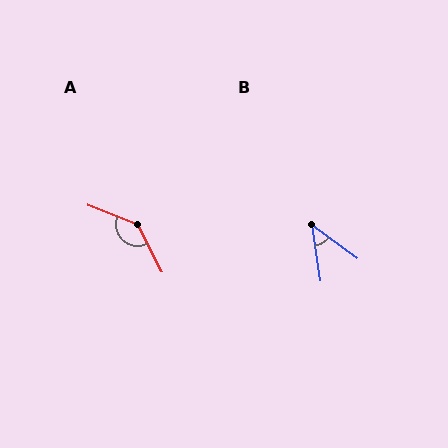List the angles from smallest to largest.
B (45°), A (138°).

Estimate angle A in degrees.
Approximately 138 degrees.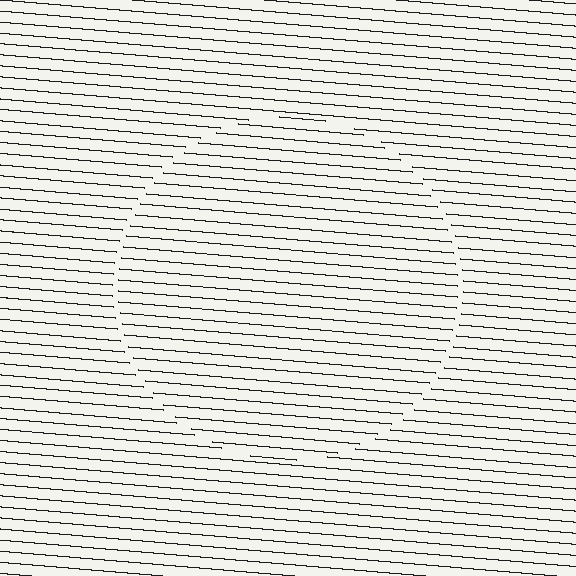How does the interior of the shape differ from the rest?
The interior of the shape contains the same grating, shifted by half a period — the contour is defined by the phase discontinuity where line-ends from the inner and outer gratings abut.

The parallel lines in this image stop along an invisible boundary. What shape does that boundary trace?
An illusory circle. The interior of the shape contains the same grating, shifted by half a period — the contour is defined by the phase discontinuity where line-ends from the inner and outer gratings abut.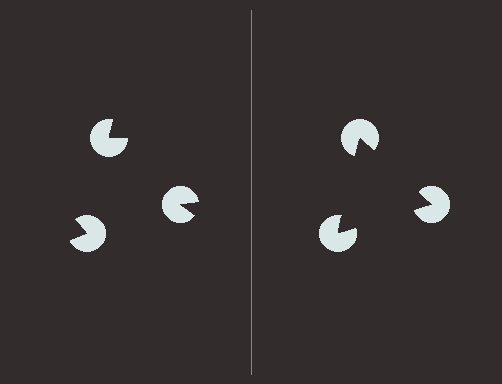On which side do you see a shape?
An illusory triangle appears on the right side. On the left side the wedge cuts are rotated, so no coherent shape forms.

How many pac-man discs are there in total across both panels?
6 — 3 on each side.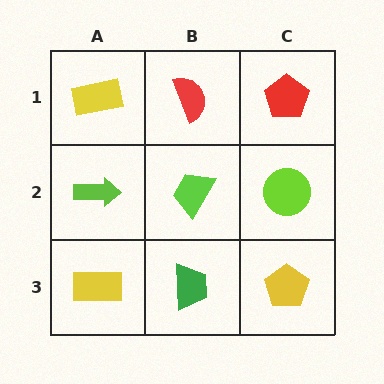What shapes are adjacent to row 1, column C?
A lime circle (row 2, column C), a red semicircle (row 1, column B).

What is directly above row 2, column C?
A red pentagon.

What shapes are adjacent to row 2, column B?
A red semicircle (row 1, column B), a green trapezoid (row 3, column B), a lime arrow (row 2, column A), a lime circle (row 2, column C).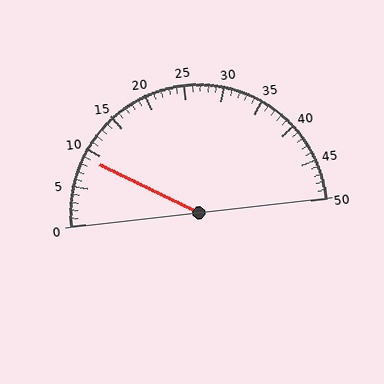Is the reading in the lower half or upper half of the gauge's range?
The reading is in the lower half of the range (0 to 50).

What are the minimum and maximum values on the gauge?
The gauge ranges from 0 to 50.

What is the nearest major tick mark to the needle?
The nearest major tick mark is 10.